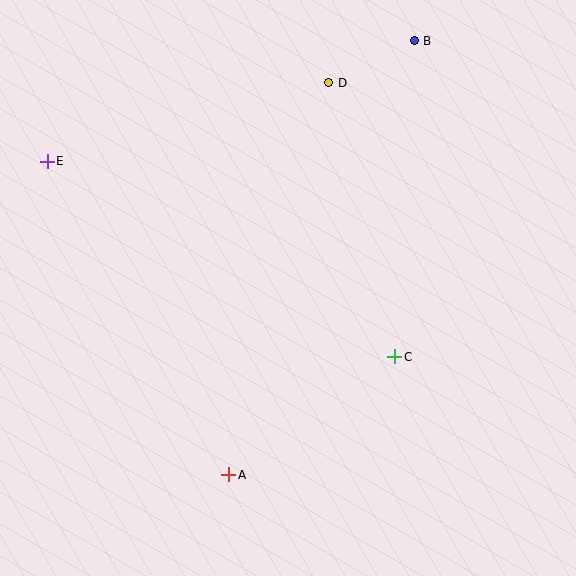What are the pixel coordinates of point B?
Point B is at (414, 41).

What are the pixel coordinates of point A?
Point A is at (229, 475).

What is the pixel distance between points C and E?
The distance between C and E is 399 pixels.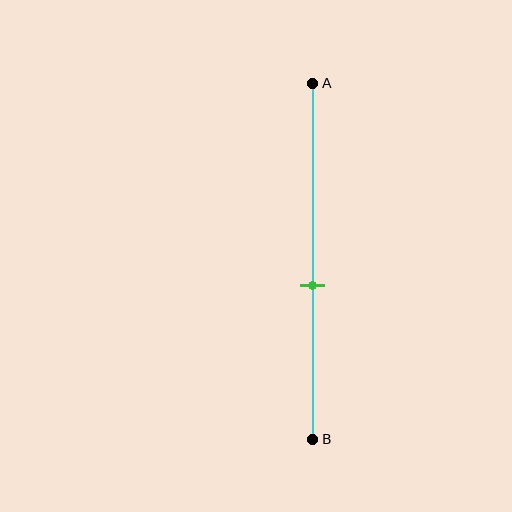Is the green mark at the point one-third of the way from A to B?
No, the mark is at about 55% from A, not at the 33% one-third point.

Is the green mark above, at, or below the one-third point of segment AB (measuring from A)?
The green mark is below the one-third point of segment AB.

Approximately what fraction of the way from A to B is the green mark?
The green mark is approximately 55% of the way from A to B.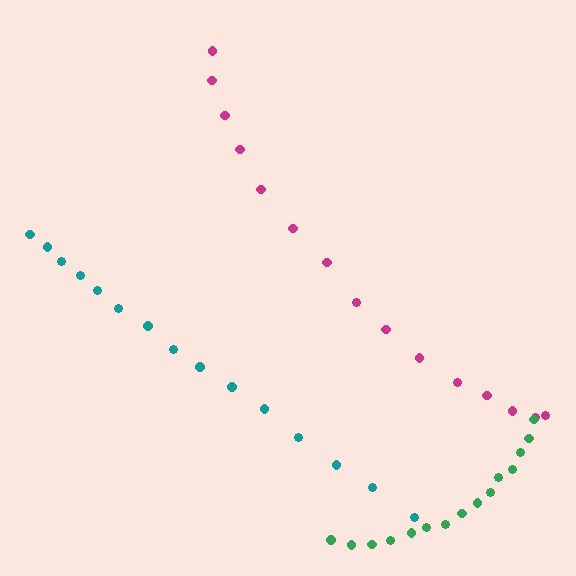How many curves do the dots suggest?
There are 3 distinct paths.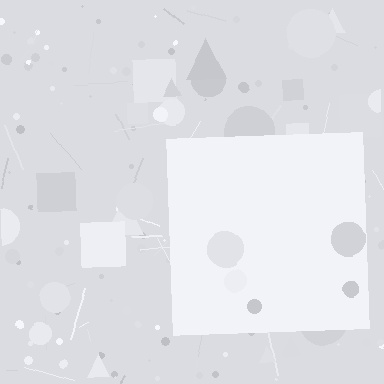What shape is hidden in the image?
A square is hidden in the image.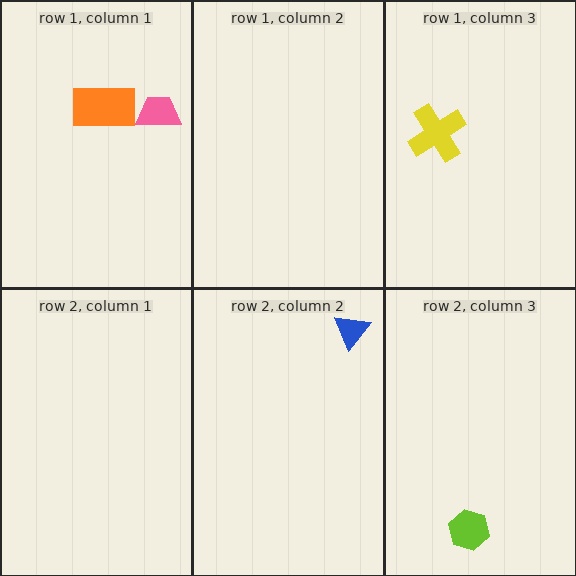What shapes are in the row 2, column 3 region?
The lime hexagon.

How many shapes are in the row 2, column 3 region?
1.